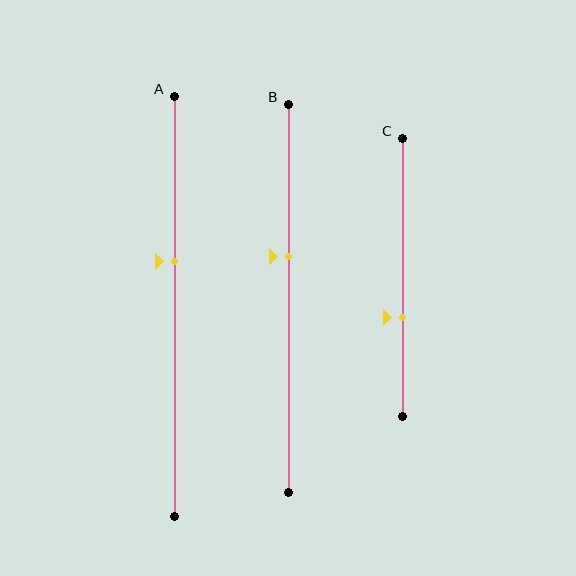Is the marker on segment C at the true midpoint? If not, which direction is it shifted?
No, the marker on segment C is shifted downward by about 14% of the segment length.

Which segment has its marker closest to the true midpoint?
Segment A has its marker closest to the true midpoint.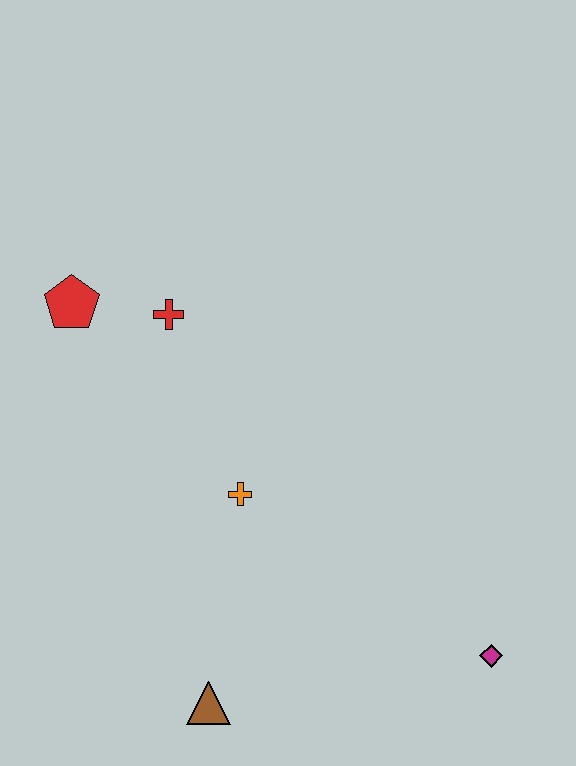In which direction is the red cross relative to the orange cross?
The red cross is above the orange cross.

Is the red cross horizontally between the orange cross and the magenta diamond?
No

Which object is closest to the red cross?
The red pentagon is closest to the red cross.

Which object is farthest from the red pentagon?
The magenta diamond is farthest from the red pentagon.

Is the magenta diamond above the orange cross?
No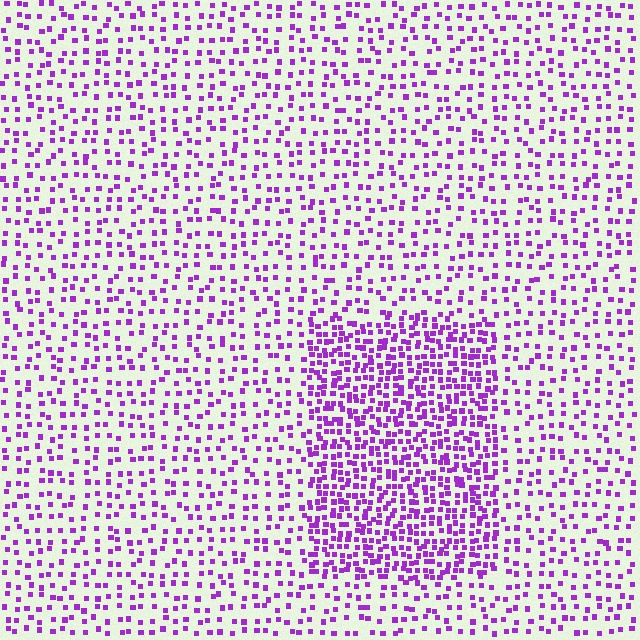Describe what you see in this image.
The image contains small purple elements arranged at two different densities. A rectangle-shaped region is visible where the elements are more densely packed than the surrounding area.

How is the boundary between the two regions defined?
The boundary is defined by a change in element density (approximately 2.2x ratio). All elements are the same color, size, and shape.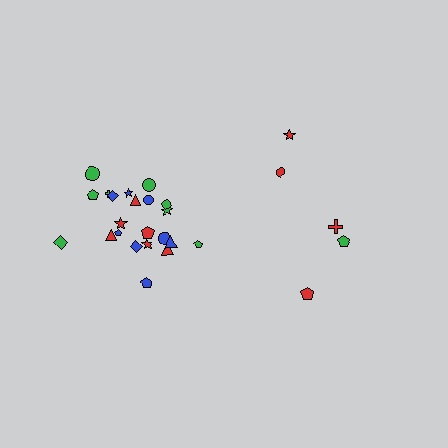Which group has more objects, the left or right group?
The left group.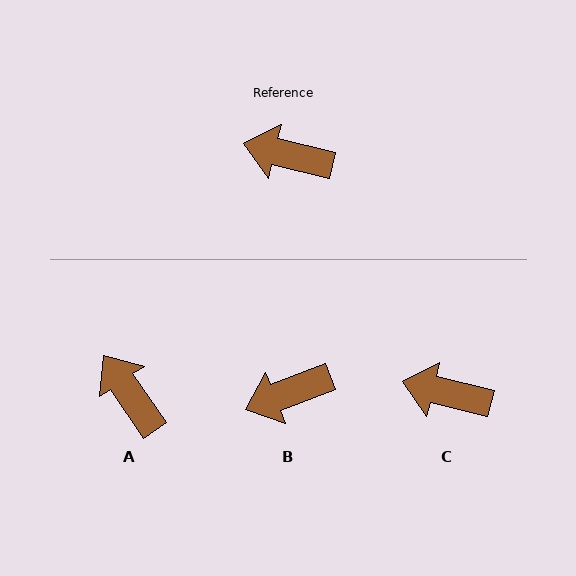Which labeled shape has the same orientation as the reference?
C.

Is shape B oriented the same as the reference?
No, it is off by about 35 degrees.